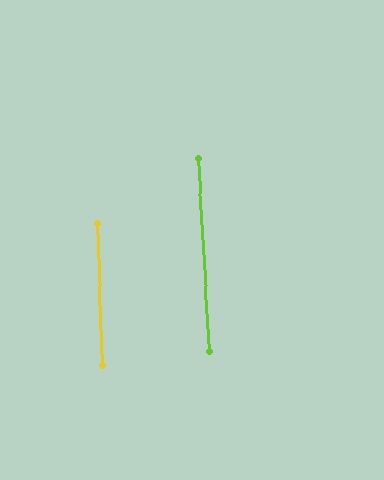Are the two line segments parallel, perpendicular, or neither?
Parallel — their directions differ by only 1.2°.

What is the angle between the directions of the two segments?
Approximately 1 degree.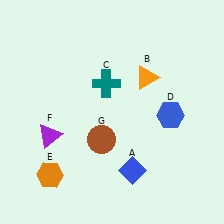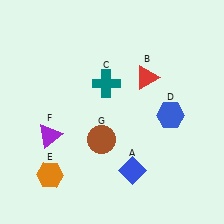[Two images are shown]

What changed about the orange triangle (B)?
In Image 1, B is orange. In Image 2, it changed to red.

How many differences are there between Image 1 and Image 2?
There is 1 difference between the two images.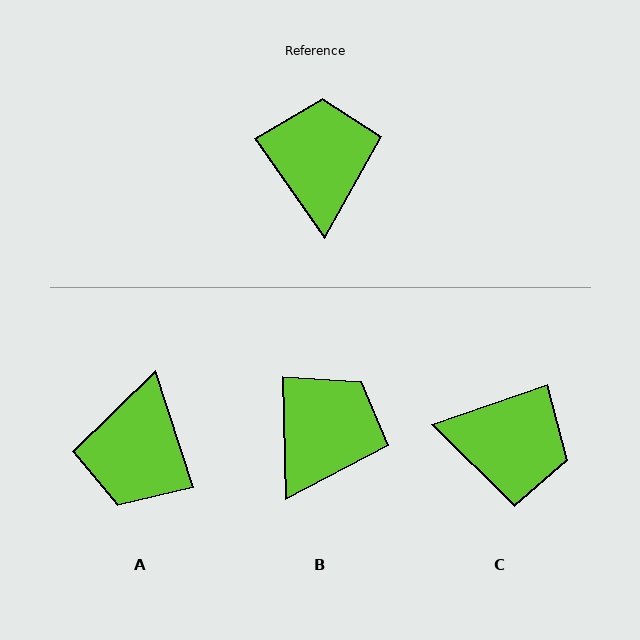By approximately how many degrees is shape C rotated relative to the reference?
Approximately 106 degrees clockwise.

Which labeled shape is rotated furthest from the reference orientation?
A, about 163 degrees away.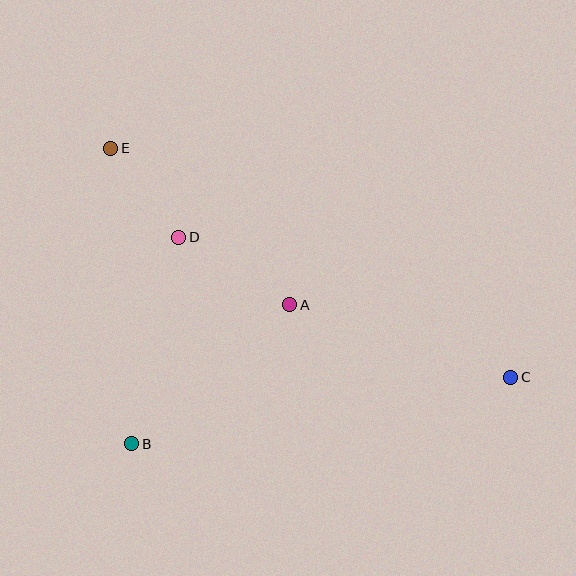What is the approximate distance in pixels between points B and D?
The distance between B and D is approximately 212 pixels.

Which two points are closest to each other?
Points D and E are closest to each other.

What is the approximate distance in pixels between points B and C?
The distance between B and C is approximately 385 pixels.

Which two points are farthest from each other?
Points C and E are farthest from each other.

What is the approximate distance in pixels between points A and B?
The distance between A and B is approximately 211 pixels.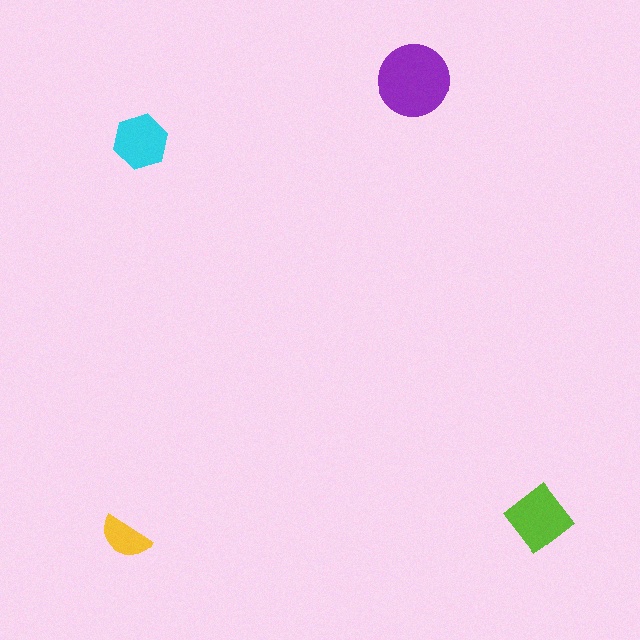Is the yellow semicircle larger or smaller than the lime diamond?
Smaller.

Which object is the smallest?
The yellow semicircle.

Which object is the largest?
The purple circle.